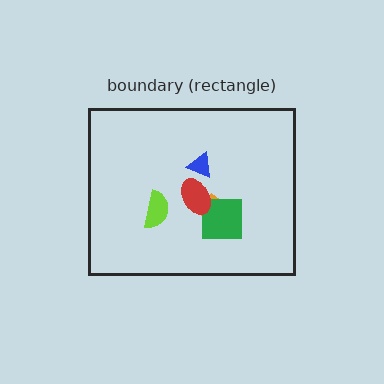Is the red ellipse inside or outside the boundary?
Inside.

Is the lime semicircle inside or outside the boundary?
Inside.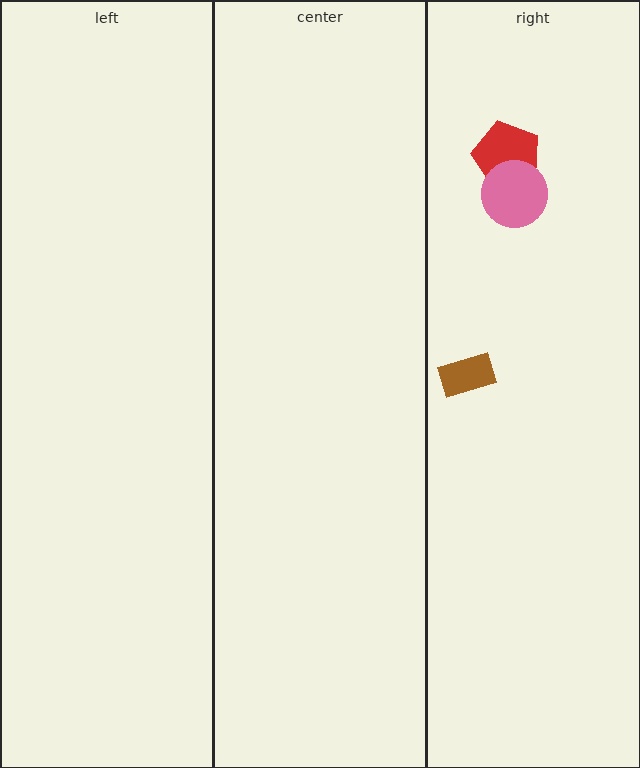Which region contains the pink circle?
The right region.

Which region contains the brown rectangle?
The right region.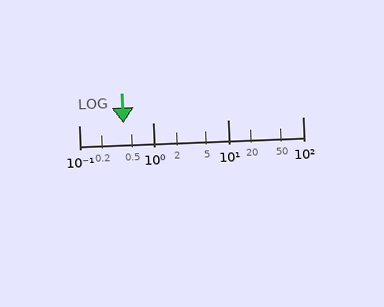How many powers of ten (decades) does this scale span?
The scale spans 3 decades, from 0.1 to 100.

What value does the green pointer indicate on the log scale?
The pointer indicates approximately 0.39.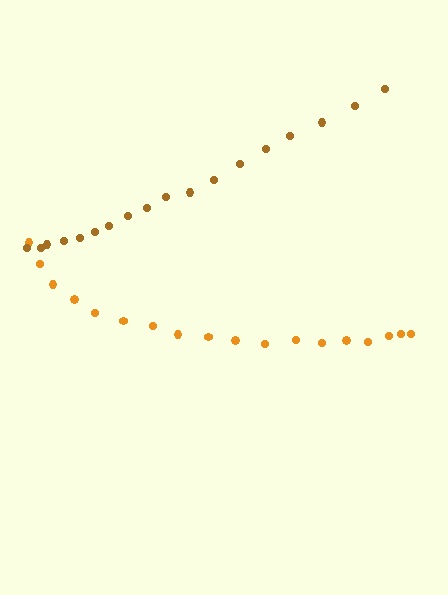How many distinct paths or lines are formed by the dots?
There are 2 distinct paths.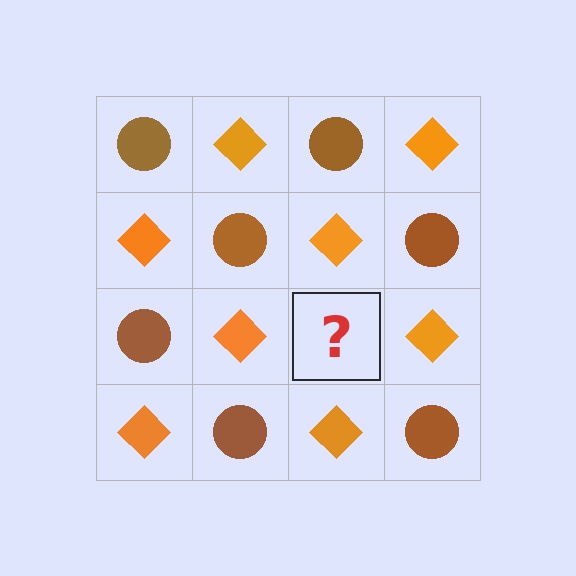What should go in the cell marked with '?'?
The missing cell should contain a brown circle.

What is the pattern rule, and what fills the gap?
The rule is that it alternates brown circle and orange diamond in a checkerboard pattern. The gap should be filled with a brown circle.